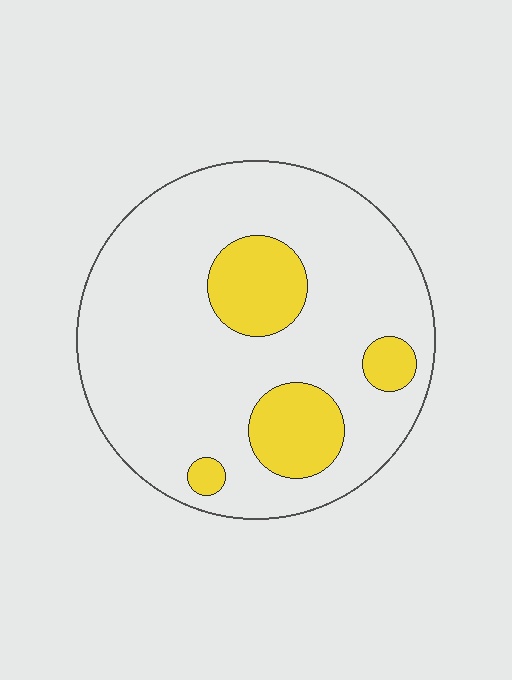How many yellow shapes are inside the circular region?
4.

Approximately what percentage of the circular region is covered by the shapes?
Approximately 20%.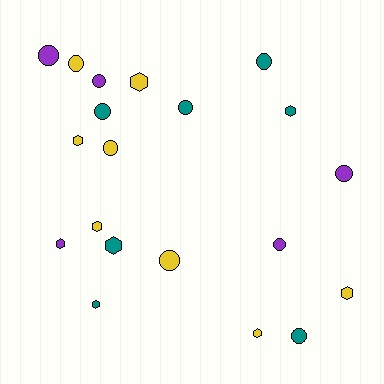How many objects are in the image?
There are 20 objects.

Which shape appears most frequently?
Circle, with 11 objects.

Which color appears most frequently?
Yellow, with 8 objects.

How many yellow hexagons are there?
There are 5 yellow hexagons.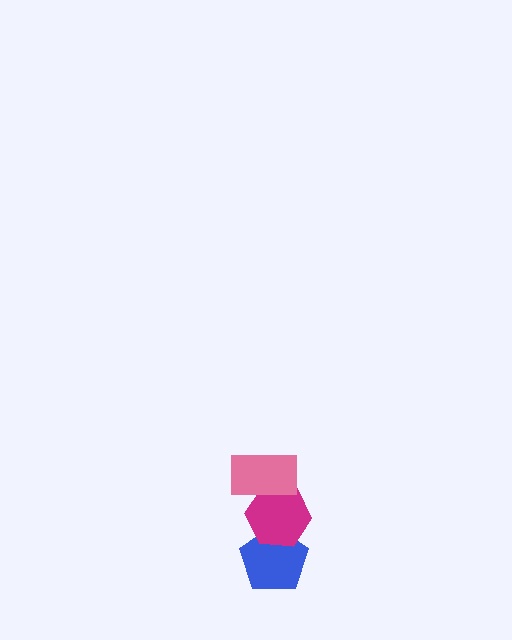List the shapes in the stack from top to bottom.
From top to bottom: the pink rectangle, the magenta hexagon, the blue pentagon.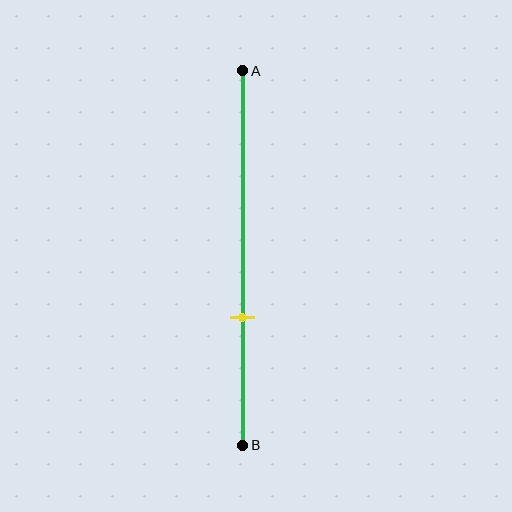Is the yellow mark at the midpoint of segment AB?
No, the mark is at about 65% from A, not at the 50% midpoint.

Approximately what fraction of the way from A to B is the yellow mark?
The yellow mark is approximately 65% of the way from A to B.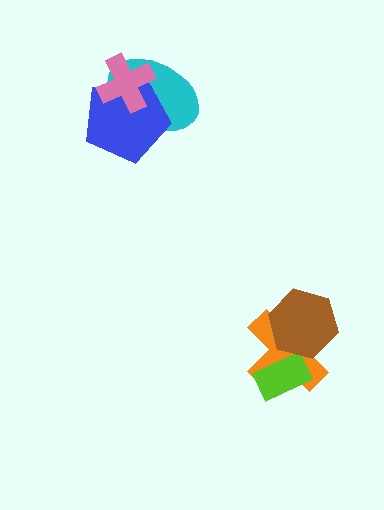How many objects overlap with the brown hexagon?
1 object overlaps with the brown hexagon.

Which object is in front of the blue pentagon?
The pink cross is in front of the blue pentagon.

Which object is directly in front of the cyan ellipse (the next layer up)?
The blue pentagon is directly in front of the cyan ellipse.